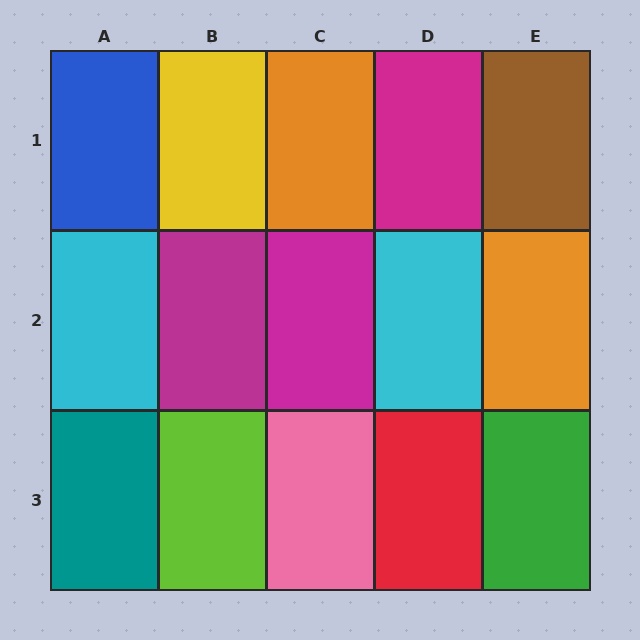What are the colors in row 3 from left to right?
Teal, lime, pink, red, green.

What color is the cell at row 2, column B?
Magenta.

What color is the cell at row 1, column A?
Blue.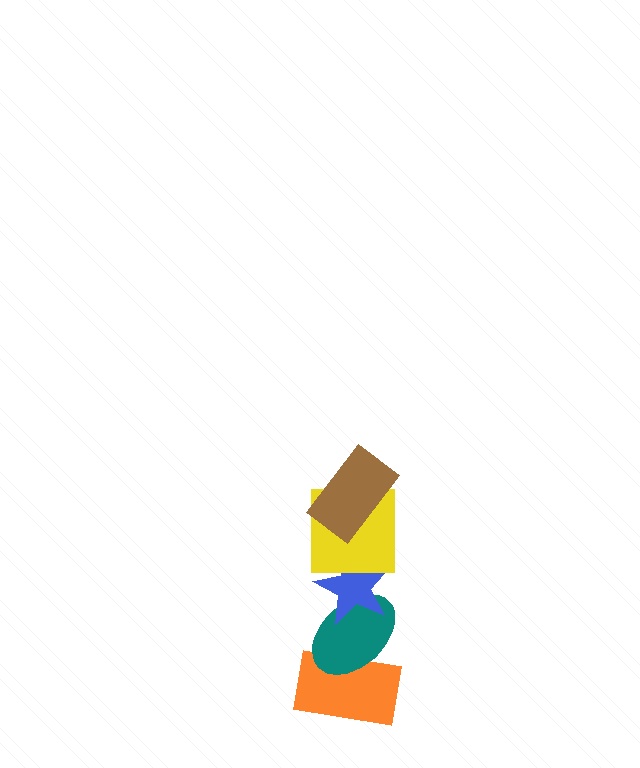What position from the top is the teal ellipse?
The teal ellipse is 4th from the top.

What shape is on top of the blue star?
The yellow square is on top of the blue star.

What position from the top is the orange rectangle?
The orange rectangle is 5th from the top.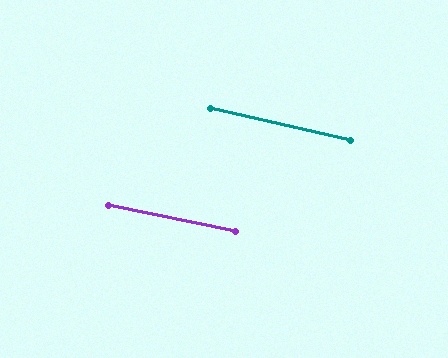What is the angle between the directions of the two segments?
Approximately 1 degree.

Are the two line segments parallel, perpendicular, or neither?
Parallel — their directions differ by only 1.5°.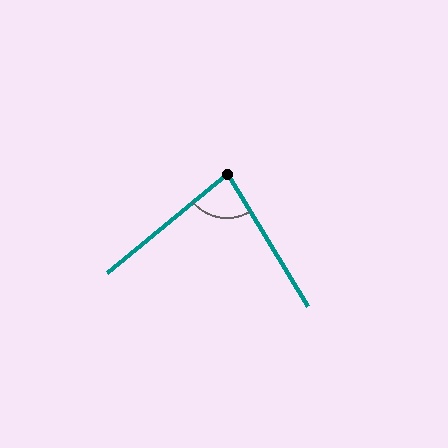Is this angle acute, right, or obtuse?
It is acute.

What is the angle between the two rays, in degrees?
Approximately 82 degrees.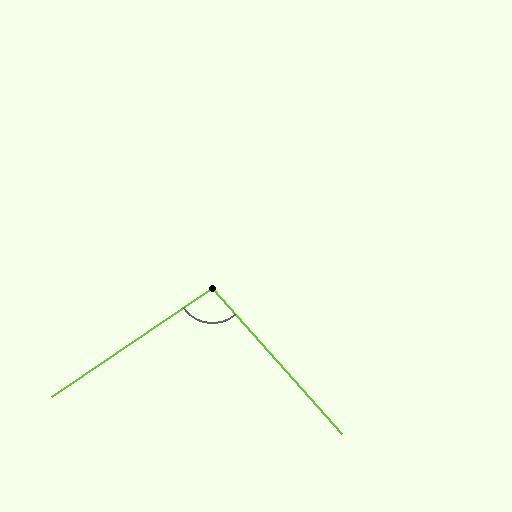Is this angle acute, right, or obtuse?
It is obtuse.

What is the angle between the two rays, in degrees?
Approximately 98 degrees.